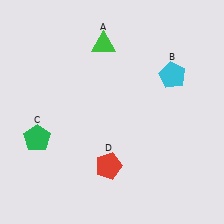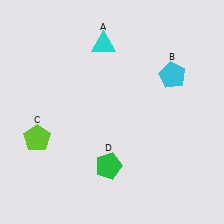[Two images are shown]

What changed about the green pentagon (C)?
In Image 1, C is green. In Image 2, it changed to lime.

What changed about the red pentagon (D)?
In Image 1, D is red. In Image 2, it changed to green.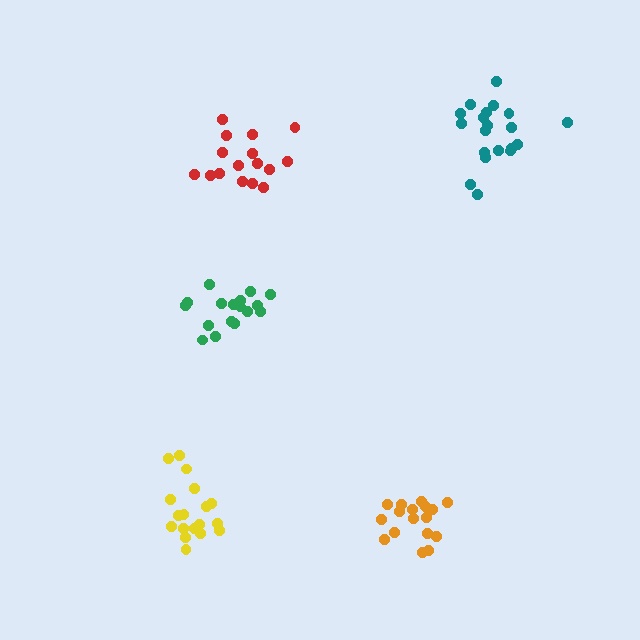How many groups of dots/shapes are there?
There are 5 groups.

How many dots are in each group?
Group 1: 20 dots, Group 2: 17 dots, Group 3: 18 dots, Group 4: 16 dots, Group 5: 17 dots (88 total).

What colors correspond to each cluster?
The clusters are colored: teal, green, yellow, red, orange.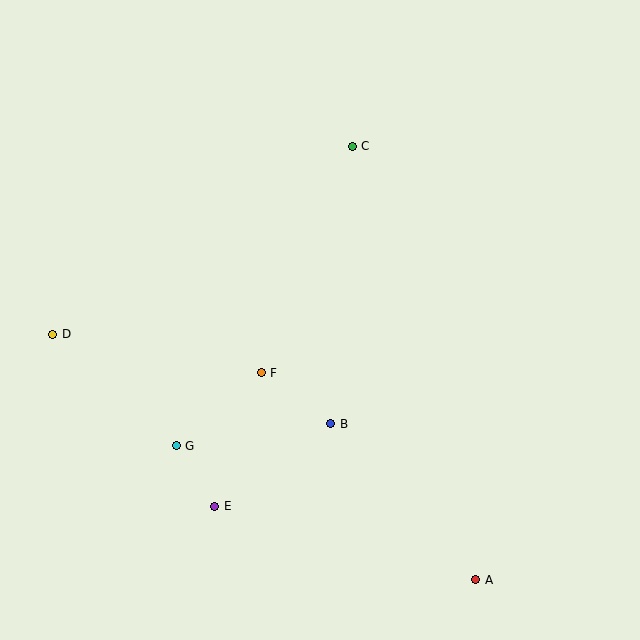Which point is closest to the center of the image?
Point F at (261, 373) is closest to the center.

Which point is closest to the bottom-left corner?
Point E is closest to the bottom-left corner.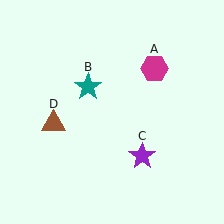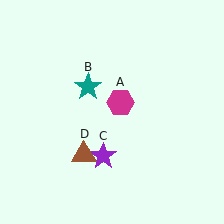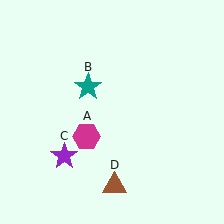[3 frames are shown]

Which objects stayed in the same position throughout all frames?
Teal star (object B) remained stationary.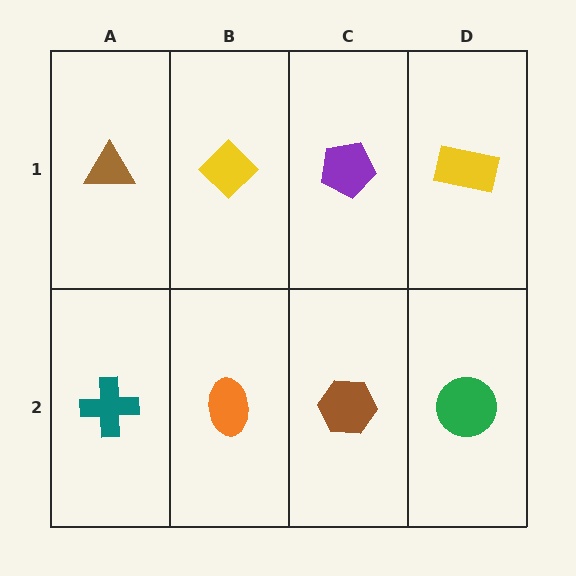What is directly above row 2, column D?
A yellow rectangle.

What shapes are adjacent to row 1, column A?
A teal cross (row 2, column A), a yellow diamond (row 1, column B).